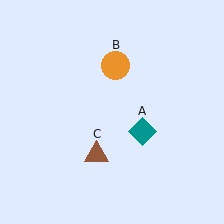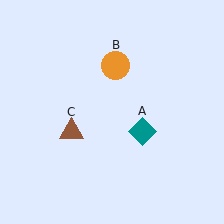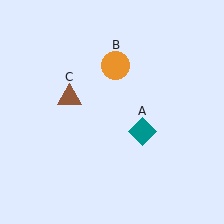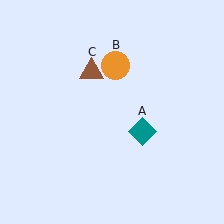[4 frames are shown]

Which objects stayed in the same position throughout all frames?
Teal diamond (object A) and orange circle (object B) remained stationary.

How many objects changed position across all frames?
1 object changed position: brown triangle (object C).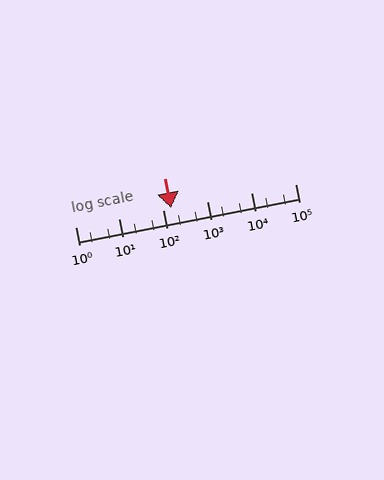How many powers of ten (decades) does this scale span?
The scale spans 5 decades, from 1 to 100000.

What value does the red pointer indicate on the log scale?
The pointer indicates approximately 150.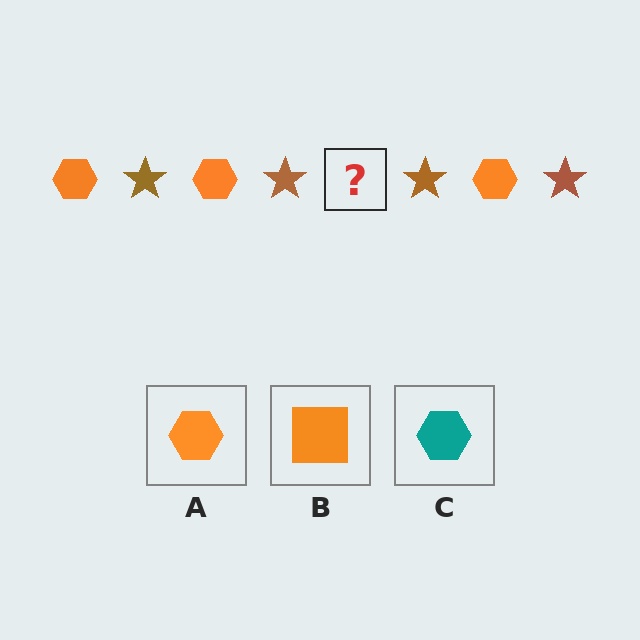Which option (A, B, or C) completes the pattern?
A.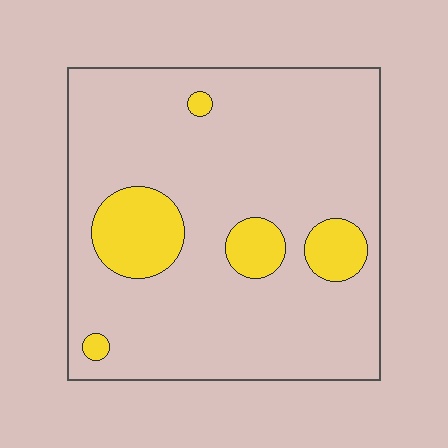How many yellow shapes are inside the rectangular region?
5.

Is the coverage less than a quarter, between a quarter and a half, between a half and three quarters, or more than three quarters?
Less than a quarter.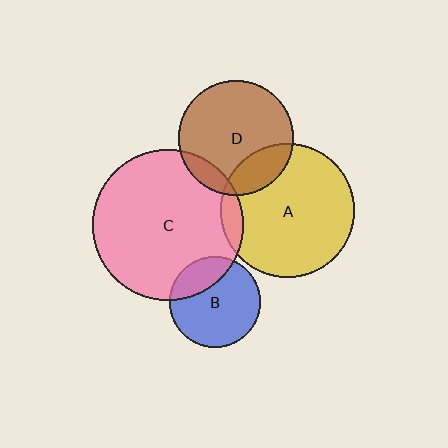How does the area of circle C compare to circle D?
Approximately 1.7 times.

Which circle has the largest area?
Circle C (pink).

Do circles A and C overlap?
Yes.